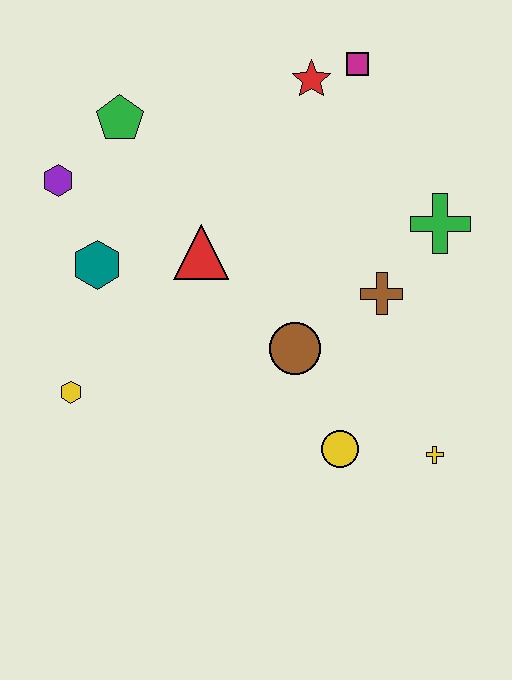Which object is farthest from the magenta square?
The yellow hexagon is farthest from the magenta square.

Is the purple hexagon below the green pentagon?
Yes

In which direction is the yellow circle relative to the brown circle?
The yellow circle is below the brown circle.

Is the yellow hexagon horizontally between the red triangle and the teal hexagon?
No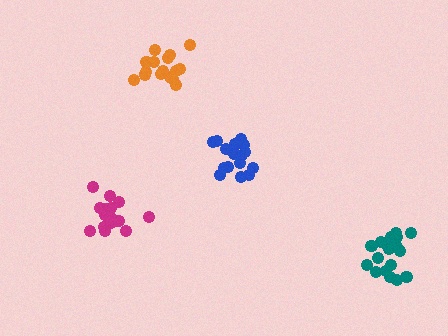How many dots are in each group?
Group 1: 16 dots, Group 2: 17 dots, Group 3: 18 dots, Group 4: 17 dots (68 total).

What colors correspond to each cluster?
The clusters are colored: magenta, orange, teal, blue.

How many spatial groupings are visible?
There are 4 spatial groupings.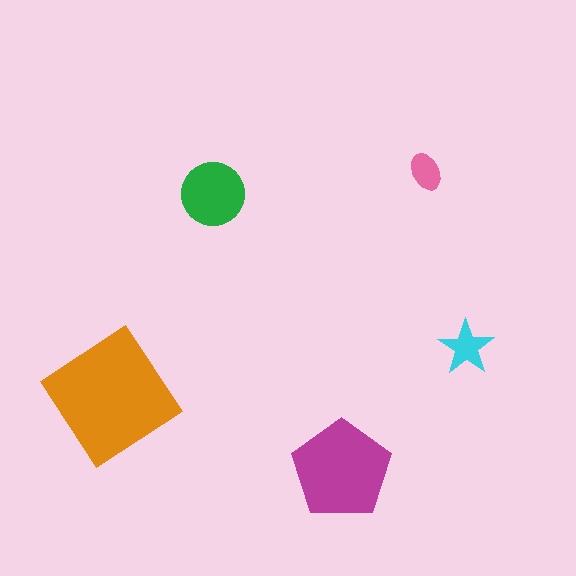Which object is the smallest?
The pink ellipse.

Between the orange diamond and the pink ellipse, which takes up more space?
The orange diamond.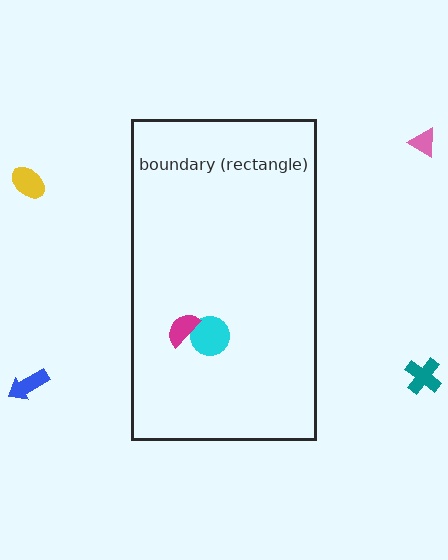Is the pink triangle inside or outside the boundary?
Outside.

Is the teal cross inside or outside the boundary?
Outside.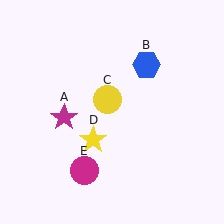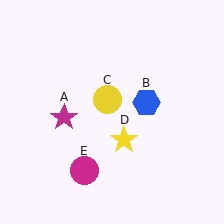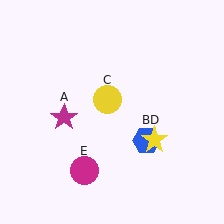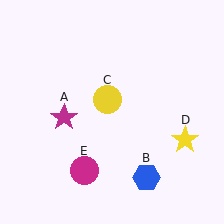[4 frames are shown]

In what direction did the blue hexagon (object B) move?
The blue hexagon (object B) moved down.